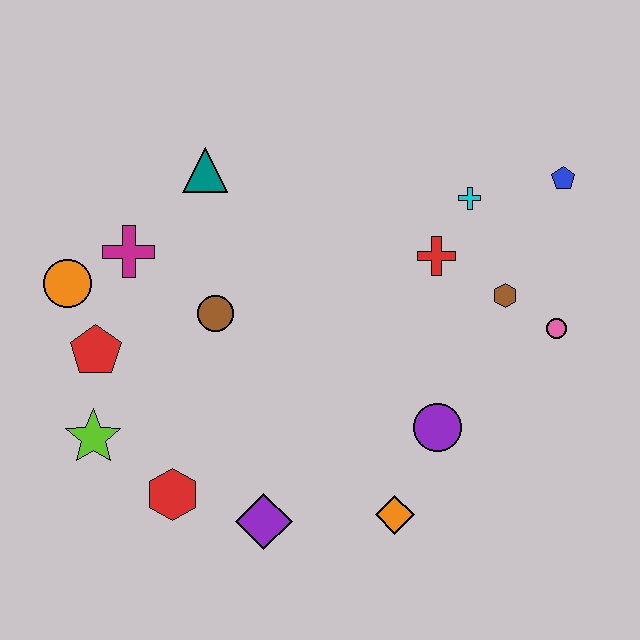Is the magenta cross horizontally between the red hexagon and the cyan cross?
No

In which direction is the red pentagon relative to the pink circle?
The red pentagon is to the left of the pink circle.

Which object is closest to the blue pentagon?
The cyan cross is closest to the blue pentagon.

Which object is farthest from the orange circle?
The blue pentagon is farthest from the orange circle.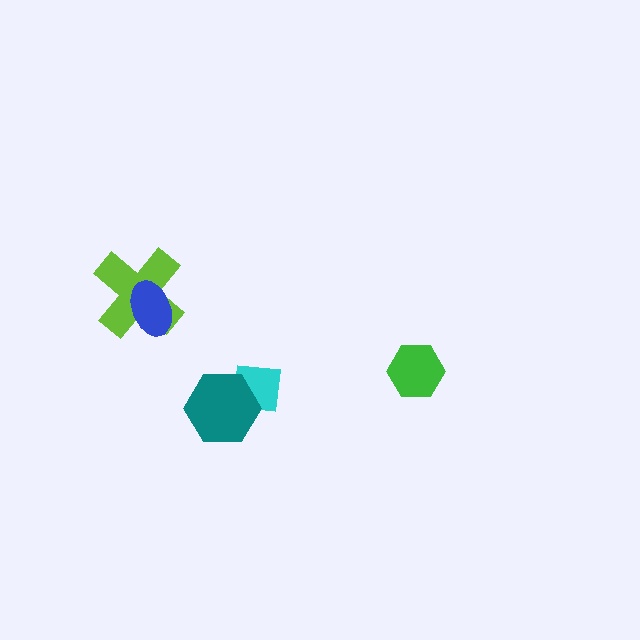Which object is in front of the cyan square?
The teal hexagon is in front of the cyan square.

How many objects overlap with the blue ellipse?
1 object overlaps with the blue ellipse.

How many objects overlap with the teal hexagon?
1 object overlaps with the teal hexagon.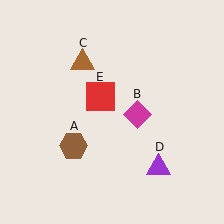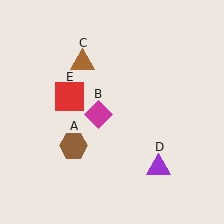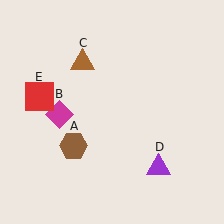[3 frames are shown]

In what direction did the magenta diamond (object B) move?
The magenta diamond (object B) moved left.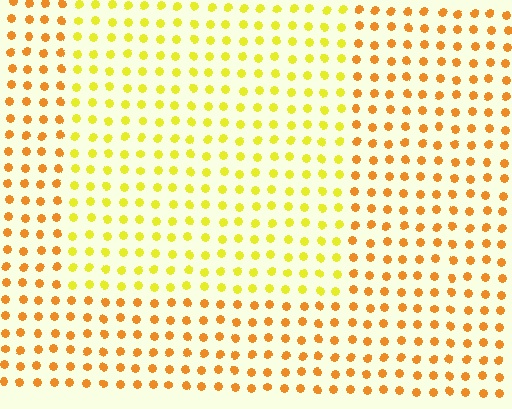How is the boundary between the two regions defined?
The boundary is defined purely by a slight shift in hue (about 32 degrees). Spacing, size, and orientation are identical on both sides.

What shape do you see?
I see a rectangle.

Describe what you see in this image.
The image is filled with small orange elements in a uniform arrangement. A rectangle-shaped region is visible where the elements are tinted to a slightly different hue, forming a subtle color boundary.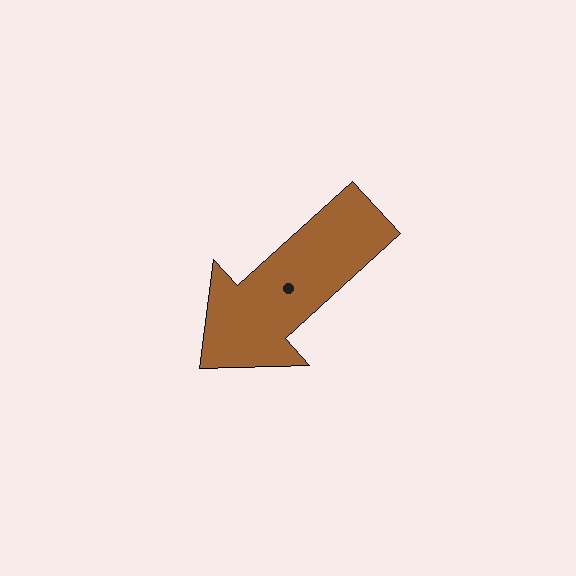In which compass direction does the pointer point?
Southwest.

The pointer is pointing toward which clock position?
Roughly 8 o'clock.